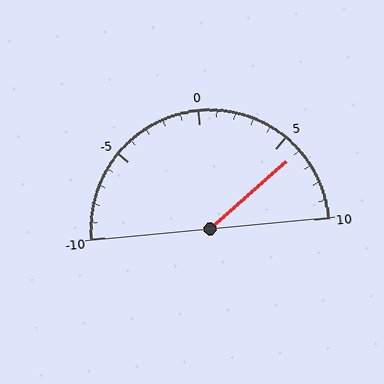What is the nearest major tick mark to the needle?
The nearest major tick mark is 5.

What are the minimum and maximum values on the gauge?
The gauge ranges from -10 to 10.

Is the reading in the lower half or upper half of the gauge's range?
The reading is in the upper half of the range (-10 to 10).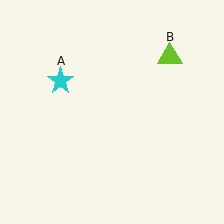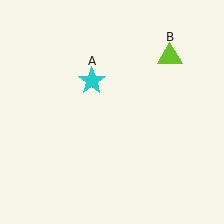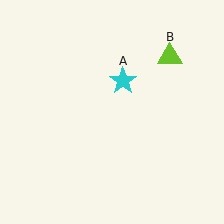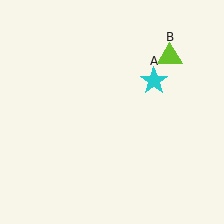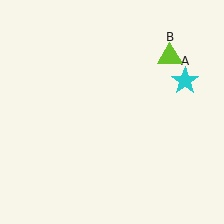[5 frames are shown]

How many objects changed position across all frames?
1 object changed position: cyan star (object A).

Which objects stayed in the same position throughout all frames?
Lime triangle (object B) remained stationary.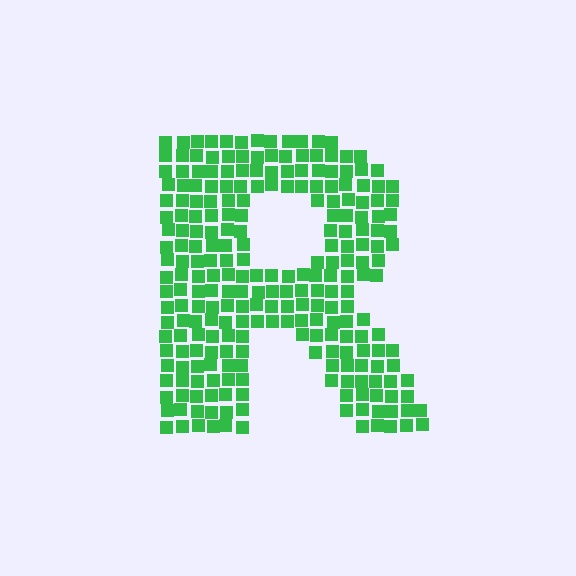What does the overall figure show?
The overall figure shows the letter R.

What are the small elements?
The small elements are squares.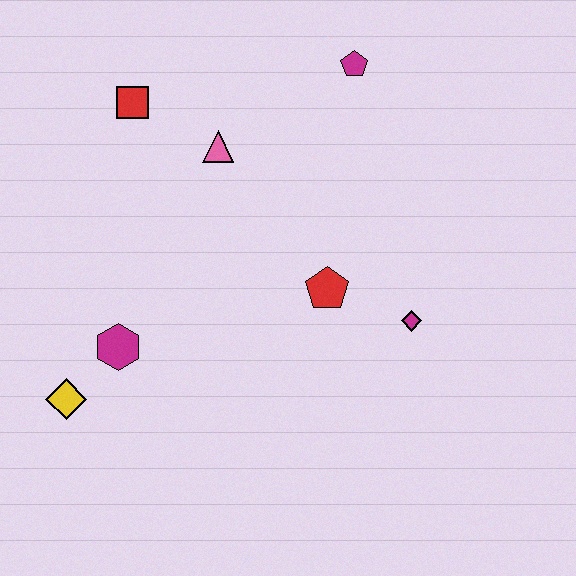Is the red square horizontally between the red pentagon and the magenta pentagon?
No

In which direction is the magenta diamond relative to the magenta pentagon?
The magenta diamond is below the magenta pentagon.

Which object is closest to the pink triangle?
The red square is closest to the pink triangle.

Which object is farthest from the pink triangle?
The yellow diamond is farthest from the pink triangle.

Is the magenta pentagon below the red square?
No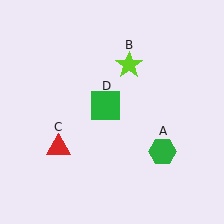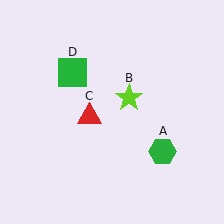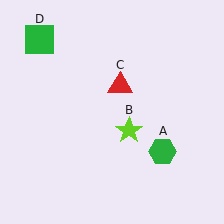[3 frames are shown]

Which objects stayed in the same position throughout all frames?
Green hexagon (object A) remained stationary.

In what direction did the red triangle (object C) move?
The red triangle (object C) moved up and to the right.